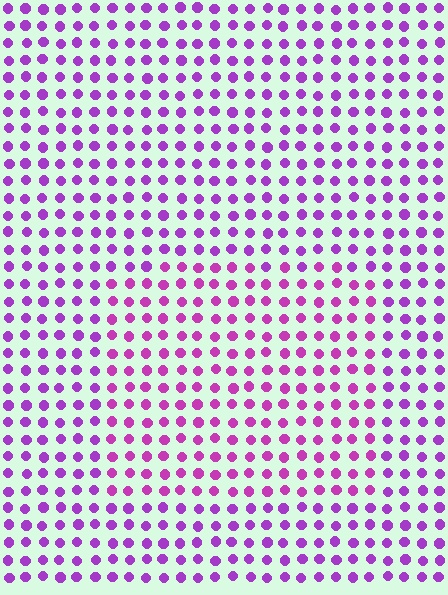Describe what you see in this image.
The image is filled with small purple elements in a uniform arrangement. A rectangle-shaped region is visible where the elements are tinted to a slightly different hue, forming a subtle color boundary.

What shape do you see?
I see a rectangle.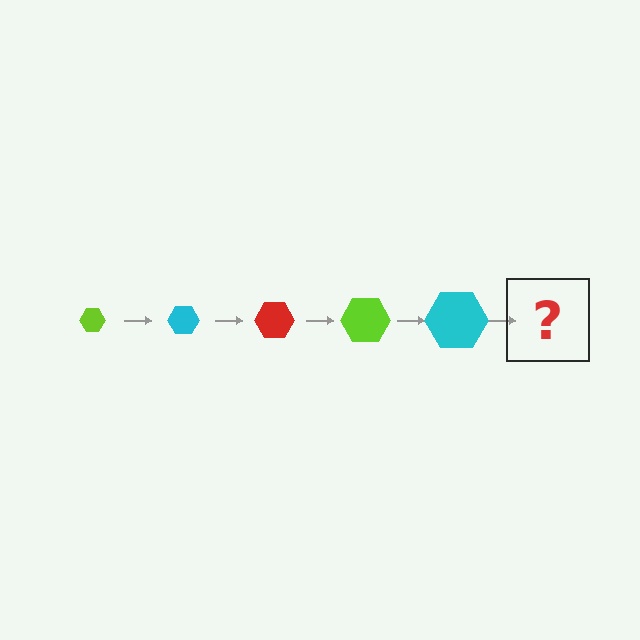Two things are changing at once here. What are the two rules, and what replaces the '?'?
The two rules are that the hexagon grows larger each step and the color cycles through lime, cyan, and red. The '?' should be a red hexagon, larger than the previous one.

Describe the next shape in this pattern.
It should be a red hexagon, larger than the previous one.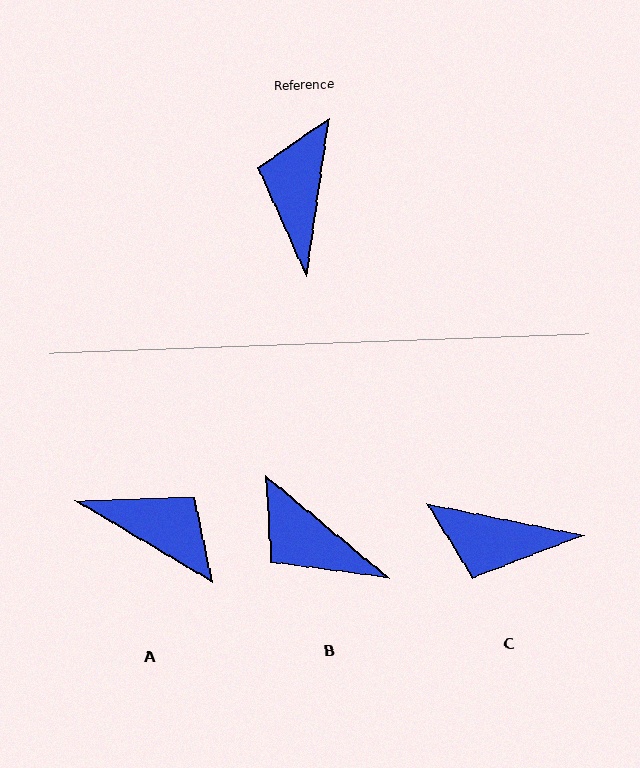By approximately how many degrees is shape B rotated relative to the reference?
Approximately 58 degrees counter-clockwise.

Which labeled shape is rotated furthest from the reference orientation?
A, about 113 degrees away.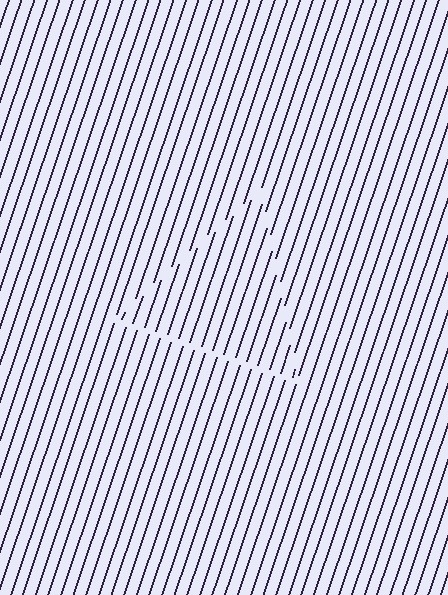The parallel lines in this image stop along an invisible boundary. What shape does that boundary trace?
An illusory triangle. The interior of the shape contains the same grating, shifted by half a period — the contour is defined by the phase discontinuity where line-ends from the inner and outer gratings abut.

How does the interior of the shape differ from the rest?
The interior of the shape contains the same grating, shifted by half a period — the contour is defined by the phase discontinuity where line-ends from the inner and outer gratings abut.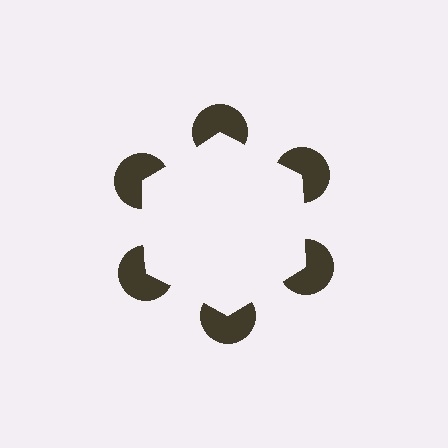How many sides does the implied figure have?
6 sides.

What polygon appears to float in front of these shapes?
An illusory hexagon — its edges are inferred from the aligned wedge cuts in the pac-man discs, not physically drawn.